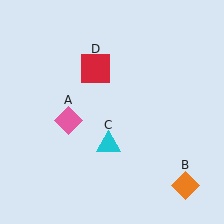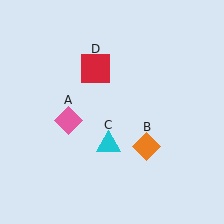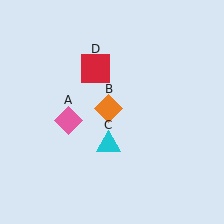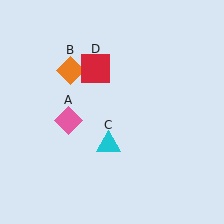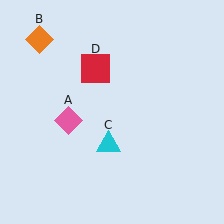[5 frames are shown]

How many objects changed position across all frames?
1 object changed position: orange diamond (object B).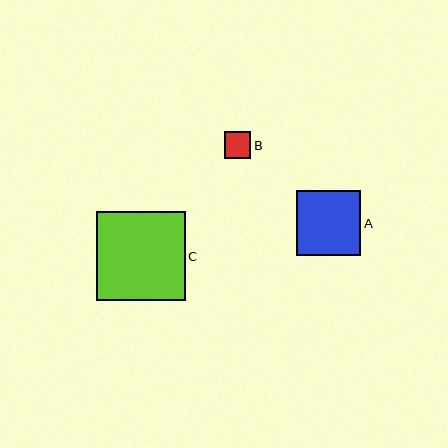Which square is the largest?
Square C is the largest with a size of approximately 89 pixels.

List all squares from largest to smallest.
From largest to smallest: C, A, B.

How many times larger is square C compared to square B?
Square C is approximately 3.3 times the size of square B.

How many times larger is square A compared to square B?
Square A is approximately 2.4 times the size of square B.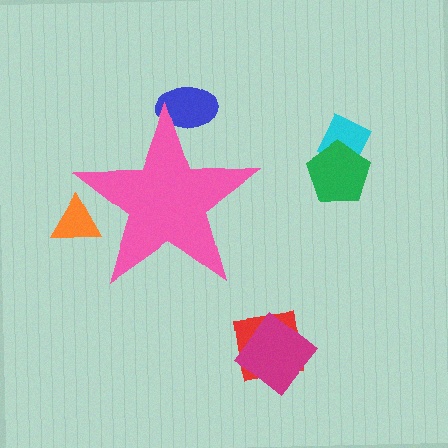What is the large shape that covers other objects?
A pink star.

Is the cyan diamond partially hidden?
No, the cyan diamond is fully visible.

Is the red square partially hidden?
No, the red square is fully visible.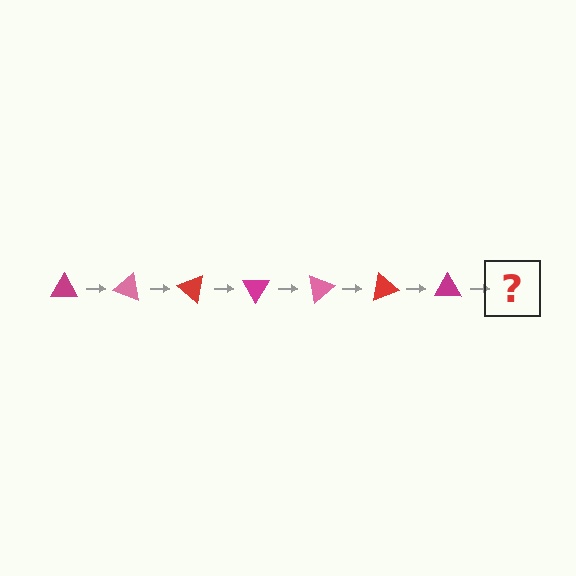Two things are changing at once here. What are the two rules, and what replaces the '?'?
The two rules are that it rotates 20 degrees each step and the color cycles through magenta, pink, and red. The '?' should be a pink triangle, rotated 140 degrees from the start.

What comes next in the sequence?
The next element should be a pink triangle, rotated 140 degrees from the start.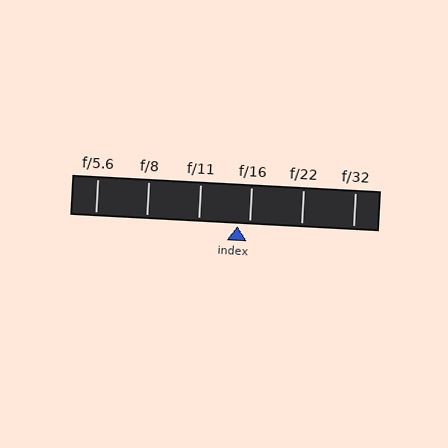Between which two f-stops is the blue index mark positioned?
The index mark is between f/11 and f/16.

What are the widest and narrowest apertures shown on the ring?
The widest aperture shown is f/5.6 and the narrowest is f/32.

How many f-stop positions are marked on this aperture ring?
There are 6 f-stop positions marked.